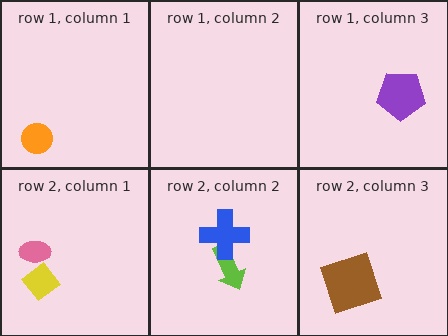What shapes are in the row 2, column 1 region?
The pink ellipse, the yellow diamond.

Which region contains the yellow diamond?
The row 2, column 1 region.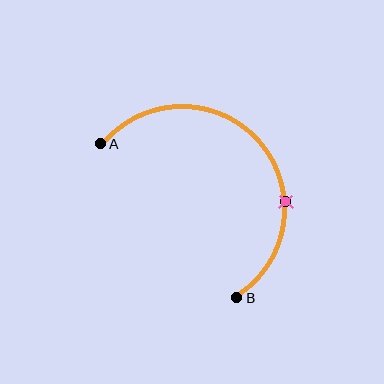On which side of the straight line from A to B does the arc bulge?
The arc bulges above and to the right of the straight line connecting A and B.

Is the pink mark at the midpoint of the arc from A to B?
No. The pink mark lies on the arc but is closer to endpoint B. The arc midpoint would be at the point on the curve equidistant along the arc from both A and B.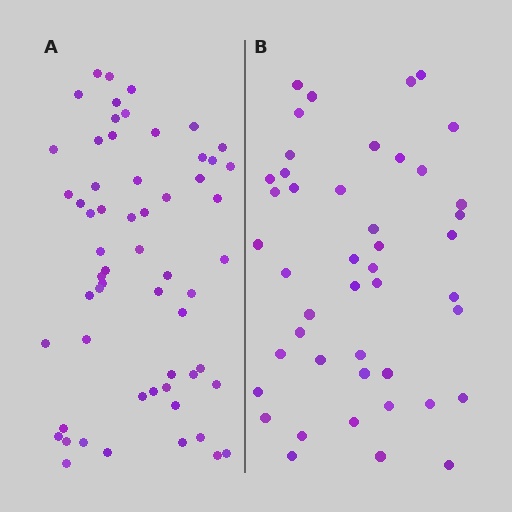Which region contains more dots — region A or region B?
Region A (the left region) has more dots.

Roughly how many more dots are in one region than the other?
Region A has approximately 15 more dots than region B.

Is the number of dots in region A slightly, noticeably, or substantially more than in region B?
Region A has noticeably more, but not dramatically so. The ratio is roughly 1.3 to 1.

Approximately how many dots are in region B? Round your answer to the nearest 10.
About 40 dots. (The exact count is 45, which rounds to 40.)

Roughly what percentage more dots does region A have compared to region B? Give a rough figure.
About 30% more.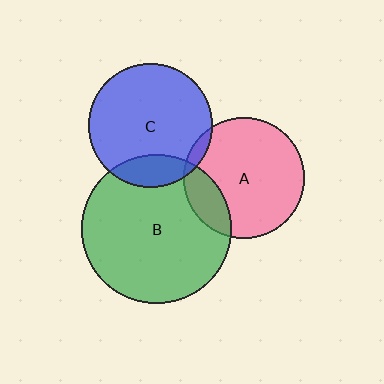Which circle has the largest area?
Circle B (green).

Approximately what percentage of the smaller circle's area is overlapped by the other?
Approximately 5%.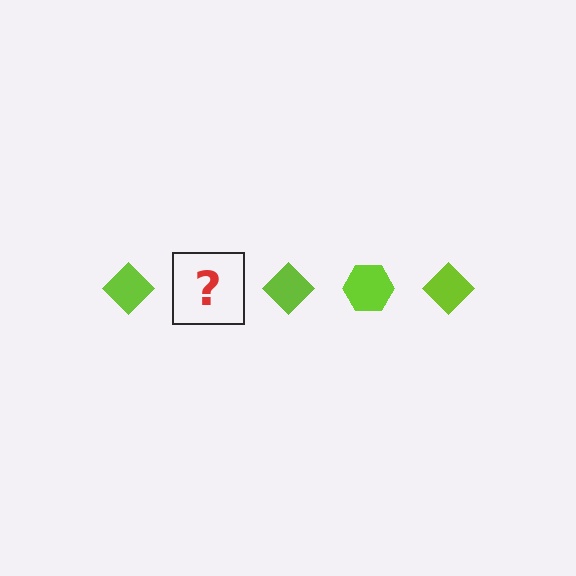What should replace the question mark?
The question mark should be replaced with a lime hexagon.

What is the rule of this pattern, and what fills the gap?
The rule is that the pattern cycles through diamond, hexagon shapes in lime. The gap should be filled with a lime hexagon.